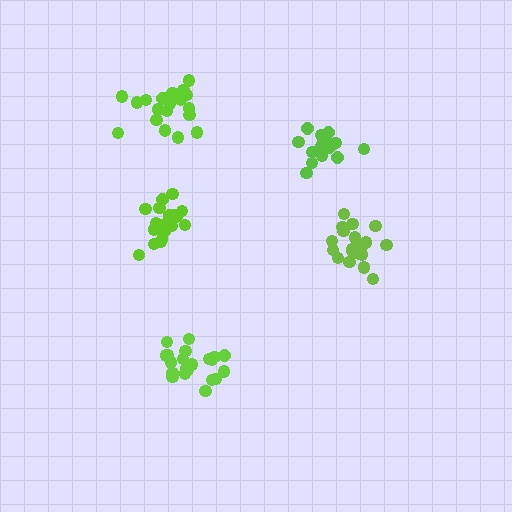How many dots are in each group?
Group 1: 20 dots, Group 2: 20 dots, Group 3: 21 dots, Group 4: 19 dots, Group 5: 21 dots (101 total).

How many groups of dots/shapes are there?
There are 5 groups.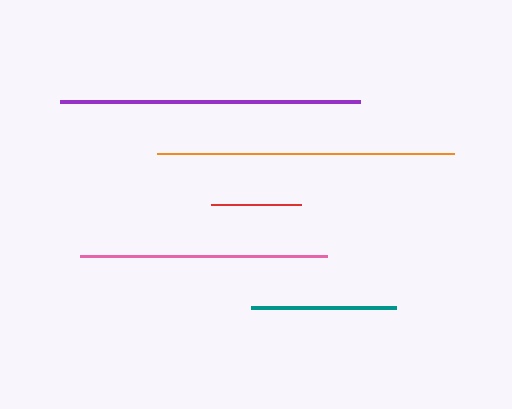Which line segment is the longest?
The purple line is the longest at approximately 300 pixels.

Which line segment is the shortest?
The red line is the shortest at approximately 90 pixels.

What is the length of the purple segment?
The purple segment is approximately 300 pixels long.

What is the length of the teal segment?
The teal segment is approximately 145 pixels long.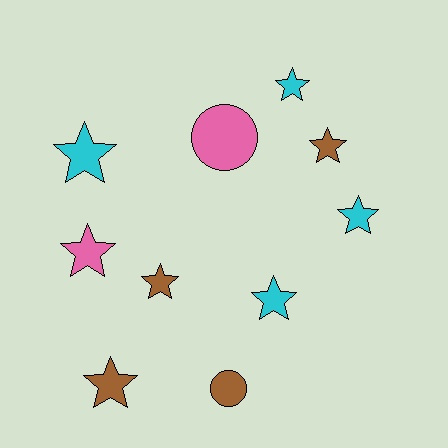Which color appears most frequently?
Cyan, with 4 objects.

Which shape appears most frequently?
Star, with 8 objects.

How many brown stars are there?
There are 3 brown stars.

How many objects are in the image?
There are 10 objects.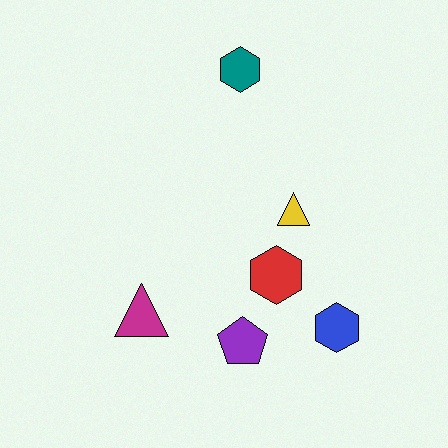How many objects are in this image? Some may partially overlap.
There are 6 objects.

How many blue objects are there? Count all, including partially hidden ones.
There is 1 blue object.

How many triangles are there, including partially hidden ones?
There are 2 triangles.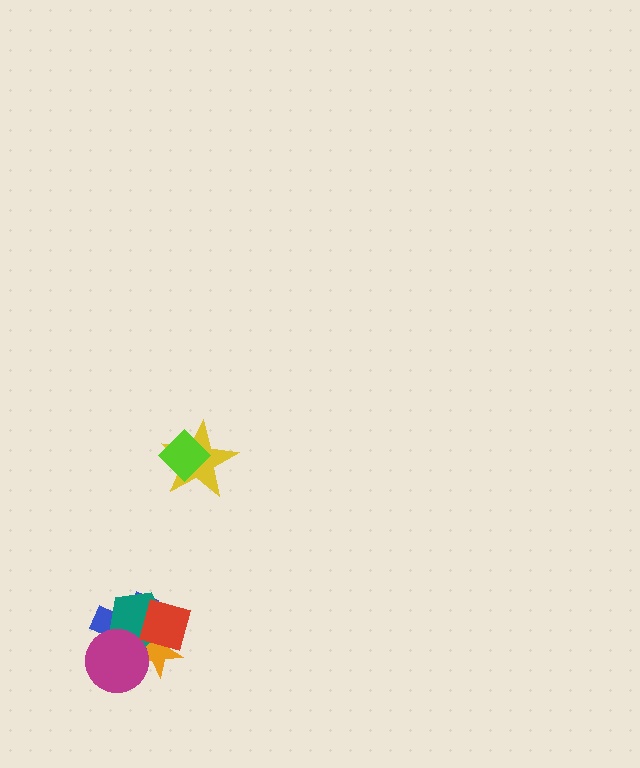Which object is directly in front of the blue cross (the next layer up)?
The orange star is directly in front of the blue cross.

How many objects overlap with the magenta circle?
3 objects overlap with the magenta circle.